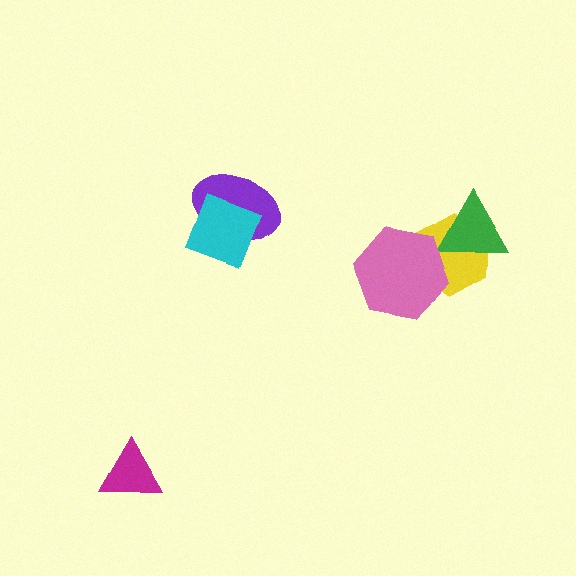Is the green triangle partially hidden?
No, no other shape covers it.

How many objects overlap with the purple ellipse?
1 object overlaps with the purple ellipse.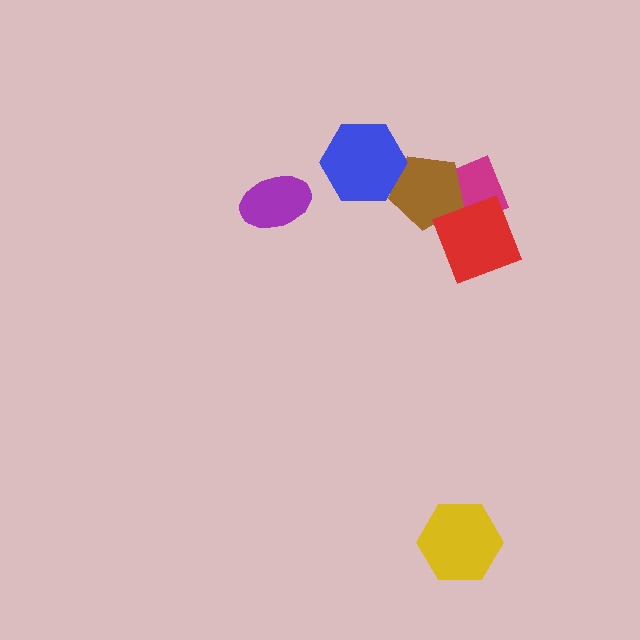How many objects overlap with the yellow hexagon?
0 objects overlap with the yellow hexagon.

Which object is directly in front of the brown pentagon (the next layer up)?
The blue hexagon is directly in front of the brown pentagon.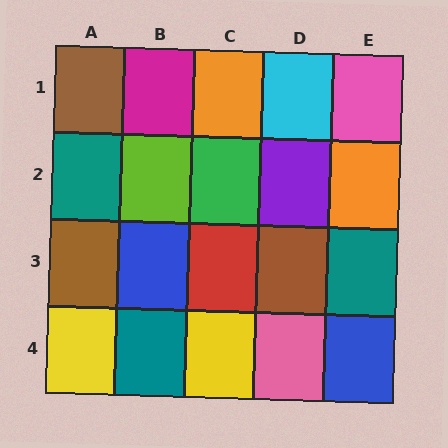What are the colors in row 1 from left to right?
Brown, magenta, orange, cyan, pink.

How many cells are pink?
2 cells are pink.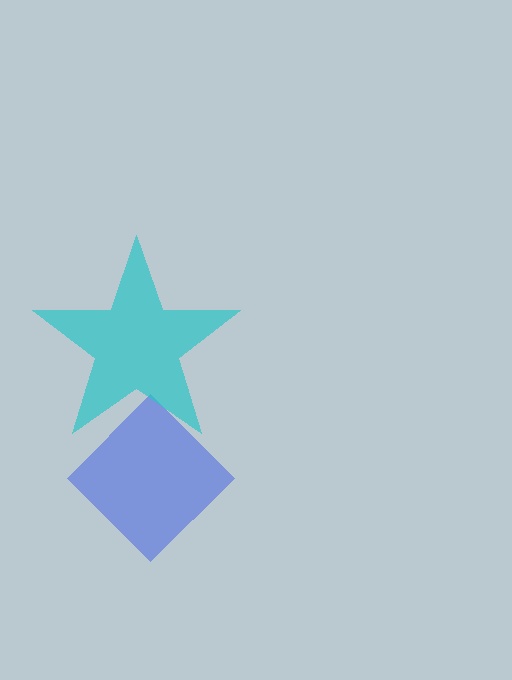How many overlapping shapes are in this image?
There are 2 overlapping shapes in the image.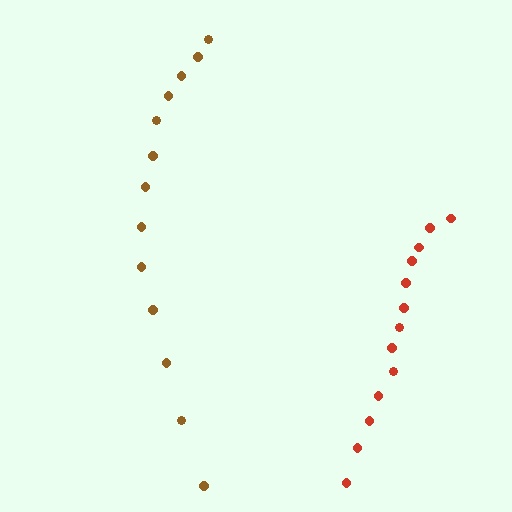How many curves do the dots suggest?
There are 2 distinct paths.